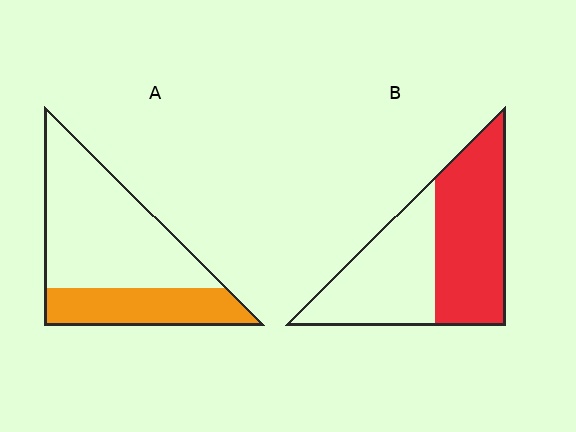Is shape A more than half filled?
No.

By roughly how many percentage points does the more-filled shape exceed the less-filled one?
By roughly 20 percentage points (B over A).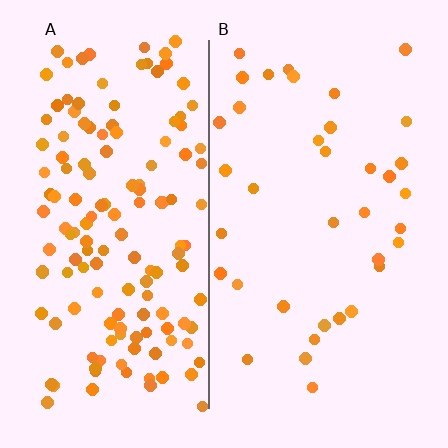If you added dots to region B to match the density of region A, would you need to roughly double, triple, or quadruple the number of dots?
Approximately quadruple.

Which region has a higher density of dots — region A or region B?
A (the left).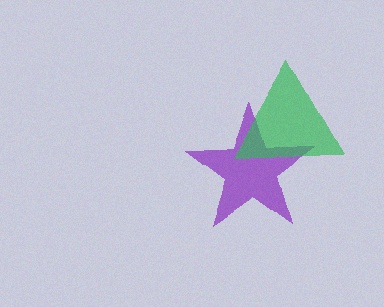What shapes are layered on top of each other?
The layered shapes are: a purple star, a green triangle.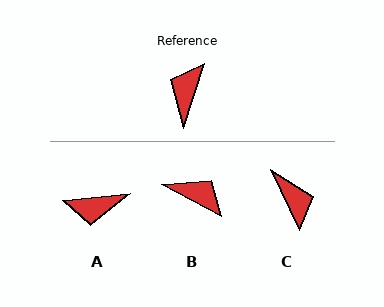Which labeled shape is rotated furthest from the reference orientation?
C, about 136 degrees away.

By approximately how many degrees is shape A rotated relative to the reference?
Approximately 114 degrees counter-clockwise.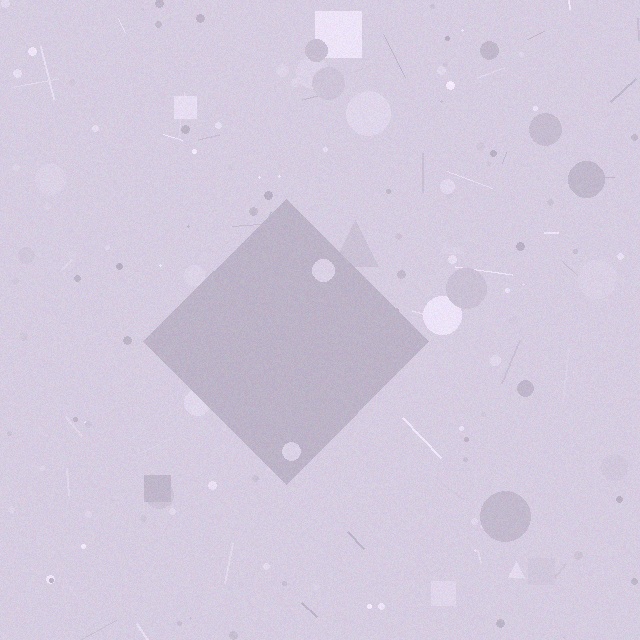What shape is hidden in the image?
A diamond is hidden in the image.